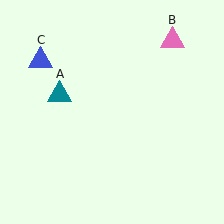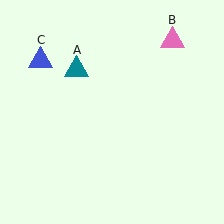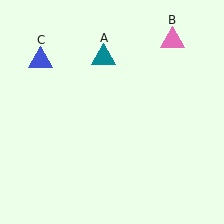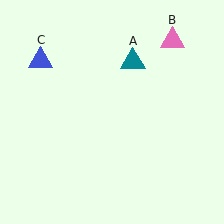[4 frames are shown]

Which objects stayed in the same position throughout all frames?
Pink triangle (object B) and blue triangle (object C) remained stationary.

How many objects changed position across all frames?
1 object changed position: teal triangle (object A).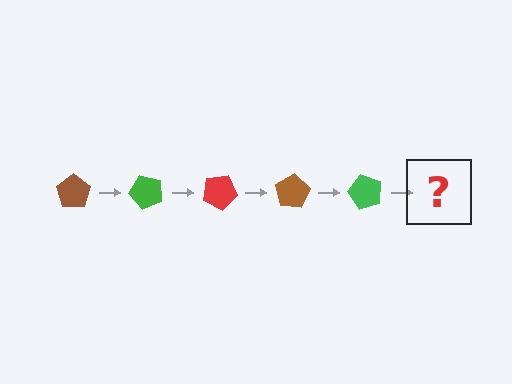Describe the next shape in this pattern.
It should be a red pentagon, rotated 250 degrees from the start.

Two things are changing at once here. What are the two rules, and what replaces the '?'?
The two rules are that it rotates 50 degrees each step and the color cycles through brown, green, and red. The '?' should be a red pentagon, rotated 250 degrees from the start.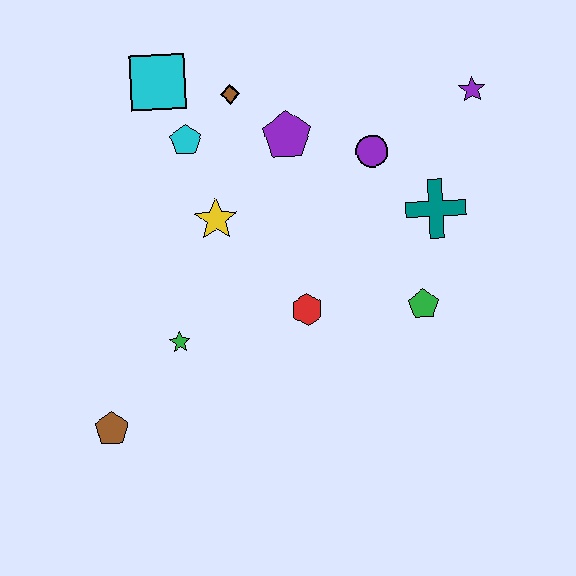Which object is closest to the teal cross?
The purple circle is closest to the teal cross.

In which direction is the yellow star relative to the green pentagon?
The yellow star is to the left of the green pentagon.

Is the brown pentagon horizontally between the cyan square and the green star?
No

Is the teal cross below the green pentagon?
No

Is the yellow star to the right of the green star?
Yes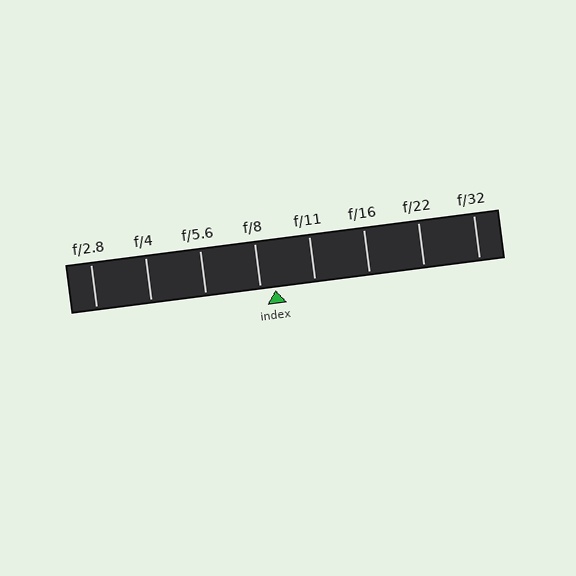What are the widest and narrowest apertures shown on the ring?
The widest aperture shown is f/2.8 and the narrowest is f/32.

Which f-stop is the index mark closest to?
The index mark is closest to f/8.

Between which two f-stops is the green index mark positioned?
The index mark is between f/8 and f/11.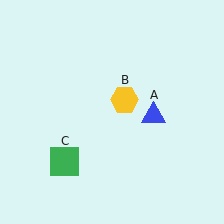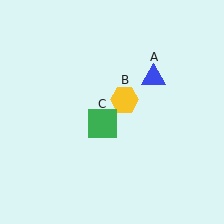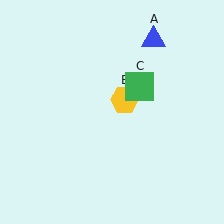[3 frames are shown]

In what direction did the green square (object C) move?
The green square (object C) moved up and to the right.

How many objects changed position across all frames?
2 objects changed position: blue triangle (object A), green square (object C).